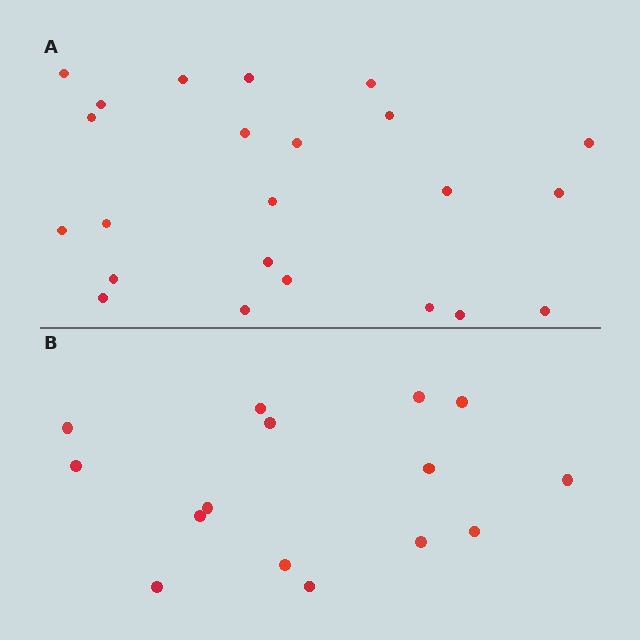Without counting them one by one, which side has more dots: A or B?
Region A (the top region) has more dots.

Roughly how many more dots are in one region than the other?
Region A has roughly 8 or so more dots than region B.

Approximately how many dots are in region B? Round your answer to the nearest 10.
About 20 dots. (The exact count is 15, which rounds to 20.)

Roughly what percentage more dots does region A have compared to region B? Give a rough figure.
About 55% more.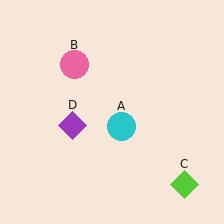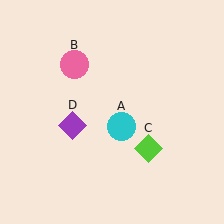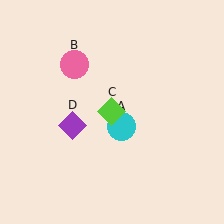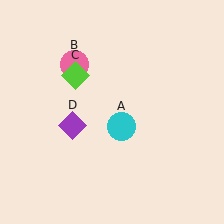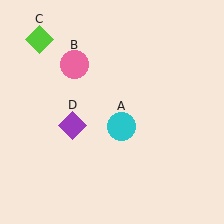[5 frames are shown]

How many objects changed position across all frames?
1 object changed position: lime diamond (object C).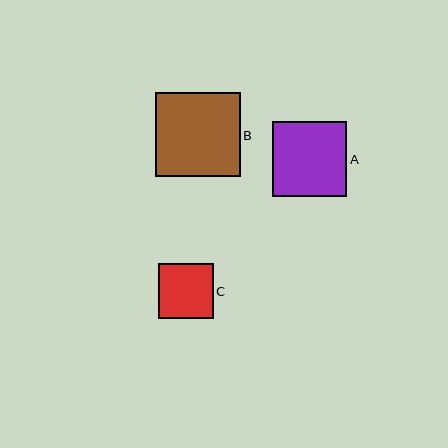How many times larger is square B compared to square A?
Square B is approximately 1.1 times the size of square A.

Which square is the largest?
Square B is the largest with a size of approximately 84 pixels.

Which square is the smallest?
Square C is the smallest with a size of approximately 55 pixels.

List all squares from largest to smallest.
From largest to smallest: B, A, C.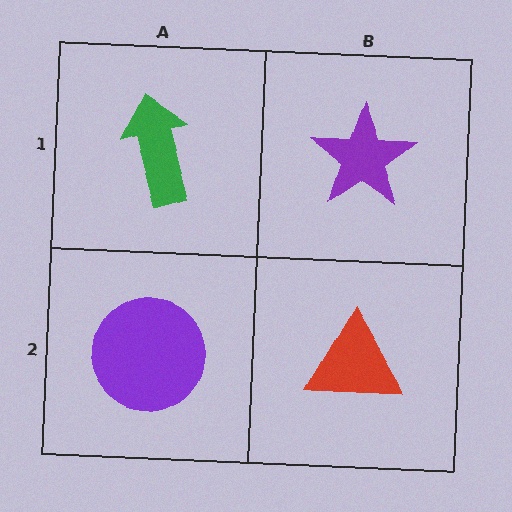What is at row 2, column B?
A red triangle.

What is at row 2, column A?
A purple circle.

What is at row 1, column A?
A green arrow.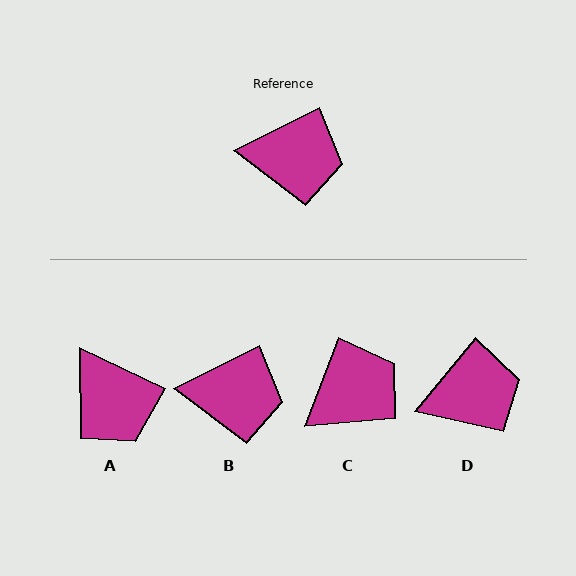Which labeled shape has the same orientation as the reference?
B.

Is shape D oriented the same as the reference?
No, it is off by about 25 degrees.